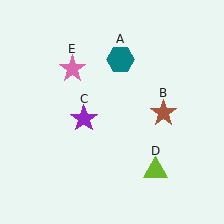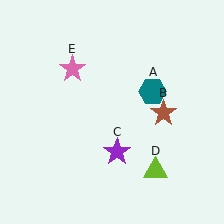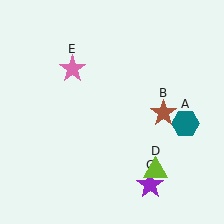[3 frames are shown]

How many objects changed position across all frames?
2 objects changed position: teal hexagon (object A), purple star (object C).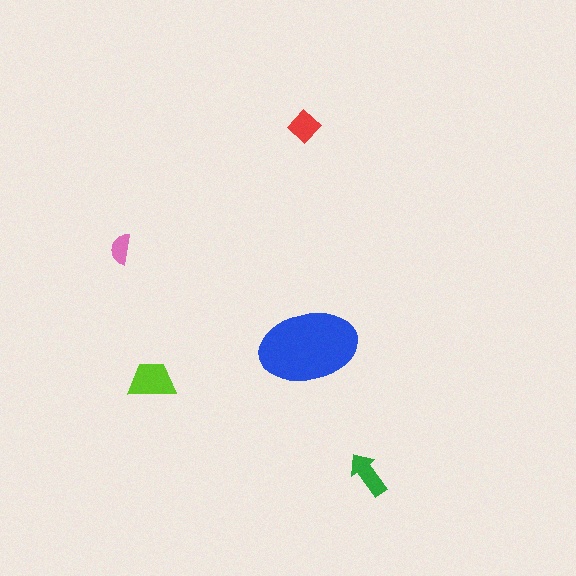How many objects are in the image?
There are 5 objects in the image.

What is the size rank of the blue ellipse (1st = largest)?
1st.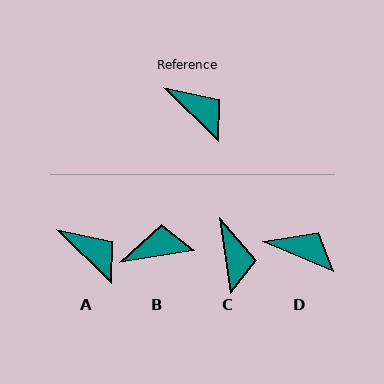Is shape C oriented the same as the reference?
No, it is off by about 37 degrees.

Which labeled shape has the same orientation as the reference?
A.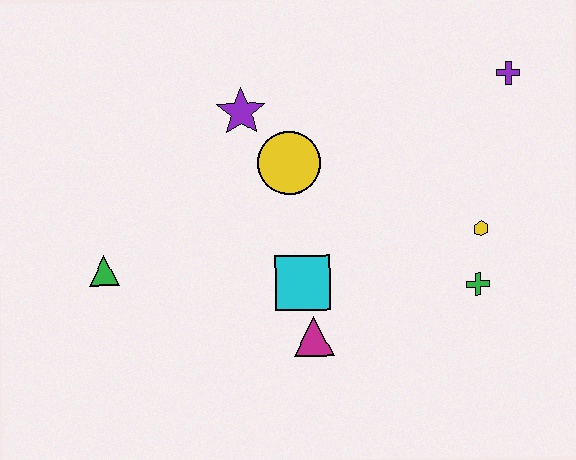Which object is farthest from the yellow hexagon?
The green triangle is farthest from the yellow hexagon.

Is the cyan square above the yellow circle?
No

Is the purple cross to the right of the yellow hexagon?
Yes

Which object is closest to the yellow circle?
The purple star is closest to the yellow circle.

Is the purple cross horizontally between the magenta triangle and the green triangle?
No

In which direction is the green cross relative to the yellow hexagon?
The green cross is below the yellow hexagon.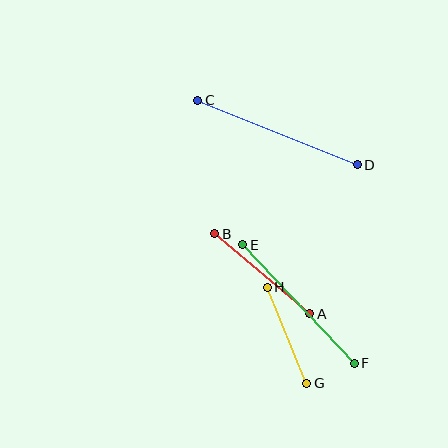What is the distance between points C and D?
The distance is approximately 172 pixels.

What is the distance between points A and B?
The distance is approximately 124 pixels.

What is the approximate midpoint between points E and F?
The midpoint is at approximately (299, 304) pixels.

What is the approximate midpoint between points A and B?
The midpoint is at approximately (262, 274) pixels.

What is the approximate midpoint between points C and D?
The midpoint is at approximately (277, 133) pixels.